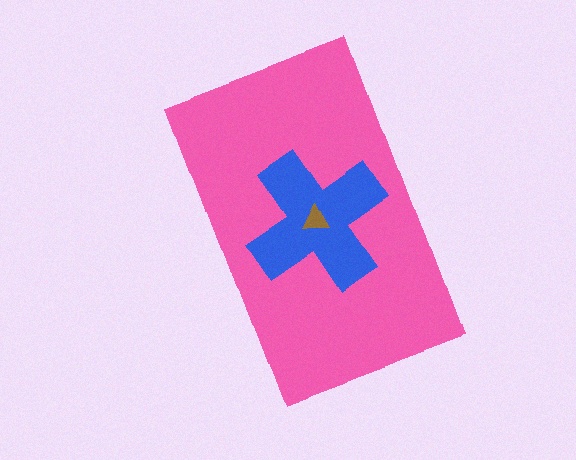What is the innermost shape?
The brown triangle.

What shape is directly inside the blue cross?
The brown triangle.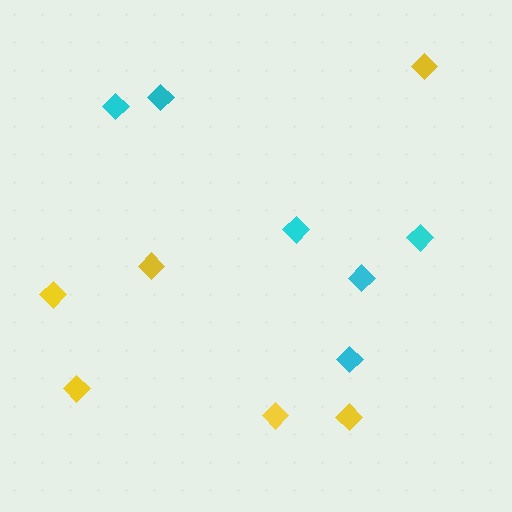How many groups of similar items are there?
There are 2 groups: one group of yellow diamonds (6) and one group of cyan diamonds (6).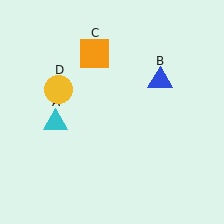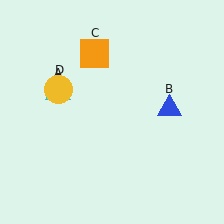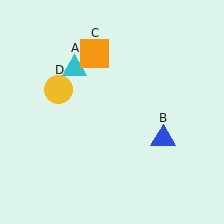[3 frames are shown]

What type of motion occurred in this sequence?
The cyan triangle (object A), blue triangle (object B) rotated clockwise around the center of the scene.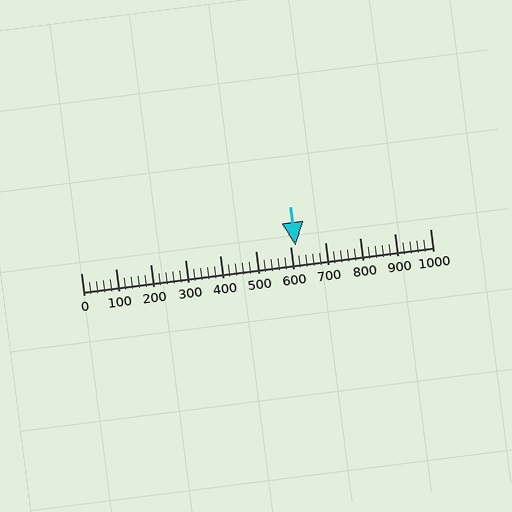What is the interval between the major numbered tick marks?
The major tick marks are spaced 100 units apart.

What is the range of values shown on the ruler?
The ruler shows values from 0 to 1000.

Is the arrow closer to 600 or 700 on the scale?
The arrow is closer to 600.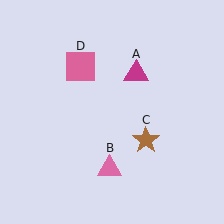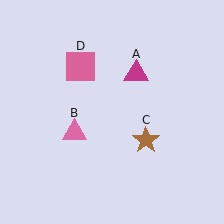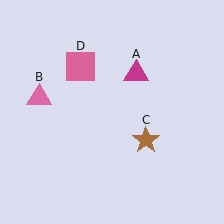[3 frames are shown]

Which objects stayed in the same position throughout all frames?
Magenta triangle (object A) and brown star (object C) and pink square (object D) remained stationary.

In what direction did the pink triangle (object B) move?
The pink triangle (object B) moved up and to the left.